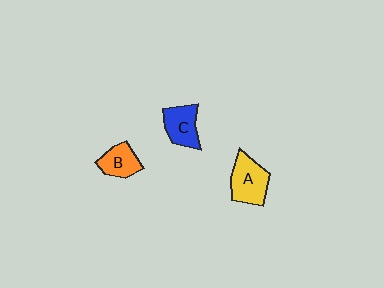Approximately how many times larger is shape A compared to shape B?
Approximately 1.4 times.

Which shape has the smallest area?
Shape B (orange).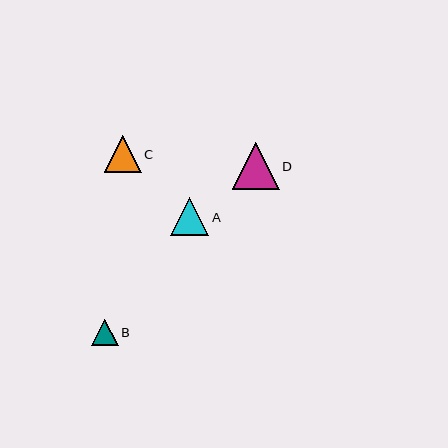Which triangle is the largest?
Triangle D is the largest with a size of approximately 47 pixels.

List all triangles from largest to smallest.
From largest to smallest: D, A, C, B.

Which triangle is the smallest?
Triangle B is the smallest with a size of approximately 27 pixels.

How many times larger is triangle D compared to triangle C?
Triangle D is approximately 1.3 times the size of triangle C.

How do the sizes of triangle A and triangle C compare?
Triangle A and triangle C are approximately the same size.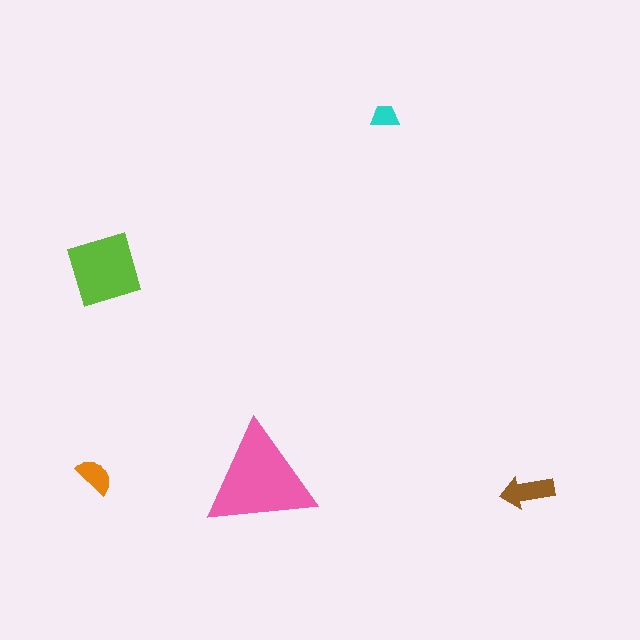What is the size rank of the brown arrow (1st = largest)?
3rd.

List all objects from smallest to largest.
The cyan trapezoid, the orange semicircle, the brown arrow, the lime diamond, the pink triangle.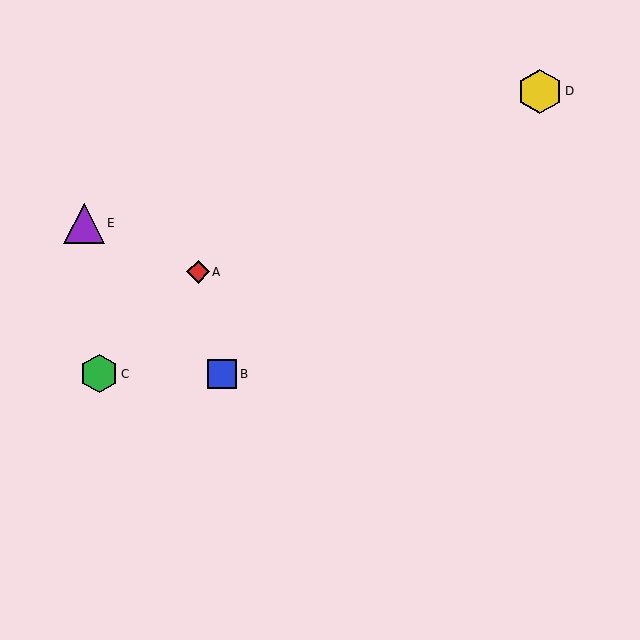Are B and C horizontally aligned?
Yes, both are at y≈374.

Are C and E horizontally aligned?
No, C is at y≈374 and E is at y≈223.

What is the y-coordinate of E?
Object E is at y≈223.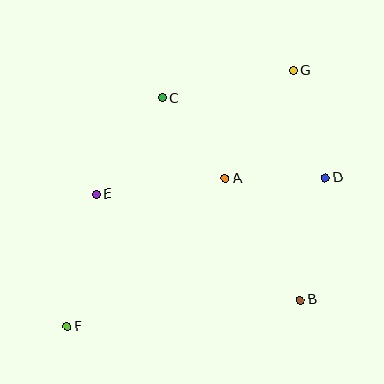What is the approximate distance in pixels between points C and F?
The distance between C and F is approximately 248 pixels.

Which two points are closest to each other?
Points A and D are closest to each other.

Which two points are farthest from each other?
Points F and G are farthest from each other.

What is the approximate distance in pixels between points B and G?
The distance between B and G is approximately 229 pixels.